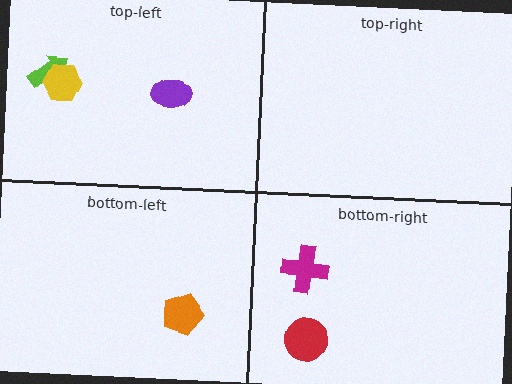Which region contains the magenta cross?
The bottom-right region.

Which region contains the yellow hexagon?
The top-left region.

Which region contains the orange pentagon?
The bottom-left region.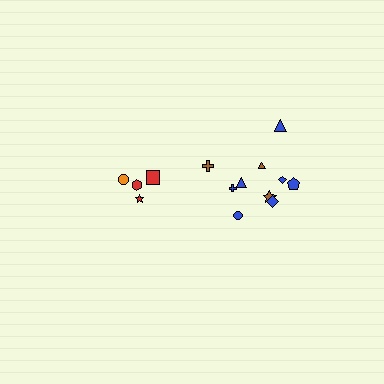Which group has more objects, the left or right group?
The right group.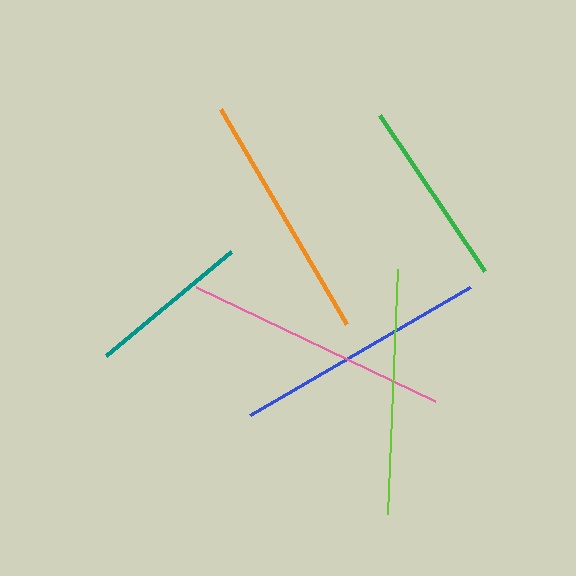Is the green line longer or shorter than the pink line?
The pink line is longer than the green line.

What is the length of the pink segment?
The pink segment is approximately 265 pixels long.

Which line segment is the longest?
The pink line is the longest at approximately 265 pixels.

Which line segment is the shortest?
The teal line is the shortest at approximately 162 pixels.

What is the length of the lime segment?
The lime segment is approximately 245 pixels long.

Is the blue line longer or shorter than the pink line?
The pink line is longer than the blue line.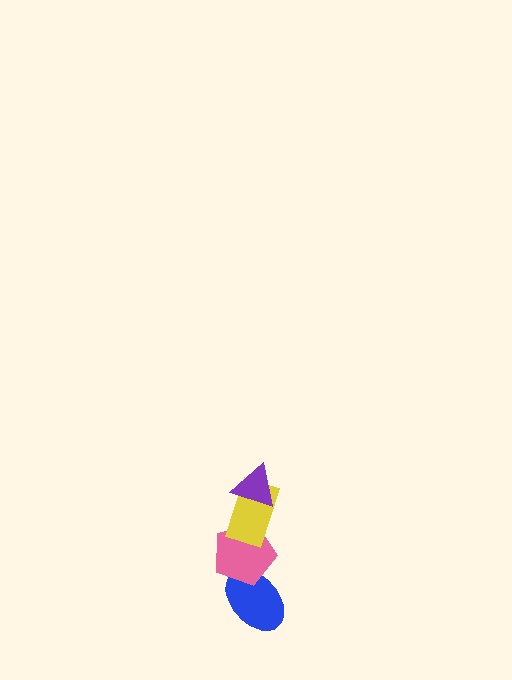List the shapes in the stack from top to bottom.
From top to bottom: the purple triangle, the yellow rectangle, the pink pentagon, the blue ellipse.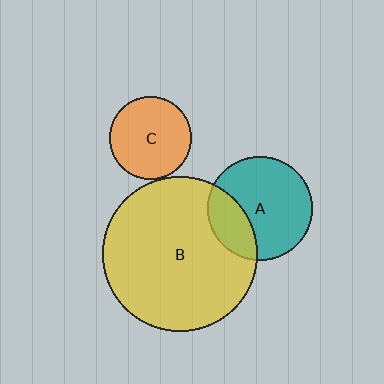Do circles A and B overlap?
Yes.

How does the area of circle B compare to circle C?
Approximately 3.5 times.